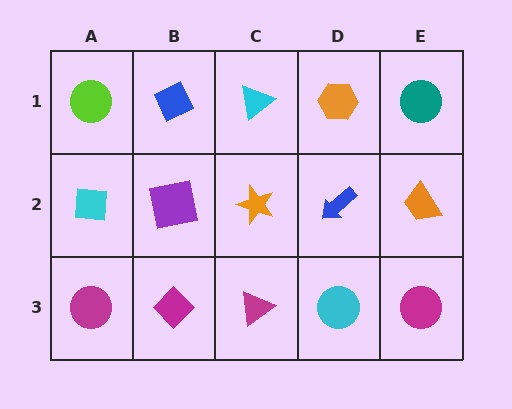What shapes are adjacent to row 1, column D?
A blue arrow (row 2, column D), a cyan triangle (row 1, column C), a teal circle (row 1, column E).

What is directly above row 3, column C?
An orange star.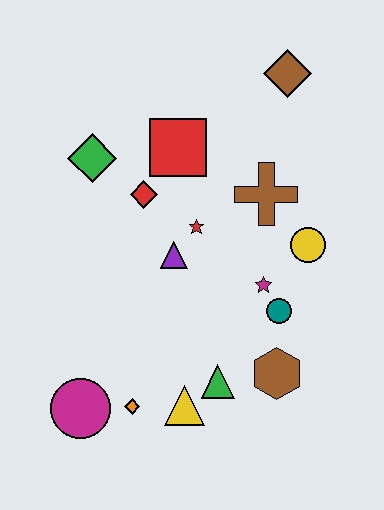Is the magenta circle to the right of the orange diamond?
No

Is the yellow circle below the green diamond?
Yes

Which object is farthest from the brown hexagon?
The brown diamond is farthest from the brown hexagon.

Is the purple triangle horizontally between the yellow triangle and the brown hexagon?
No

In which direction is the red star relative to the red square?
The red star is below the red square.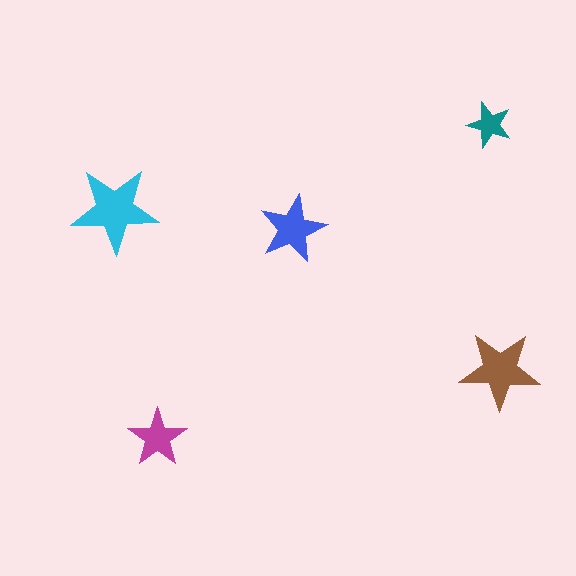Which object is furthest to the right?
The brown star is rightmost.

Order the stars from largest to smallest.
the cyan one, the brown one, the blue one, the magenta one, the teal one.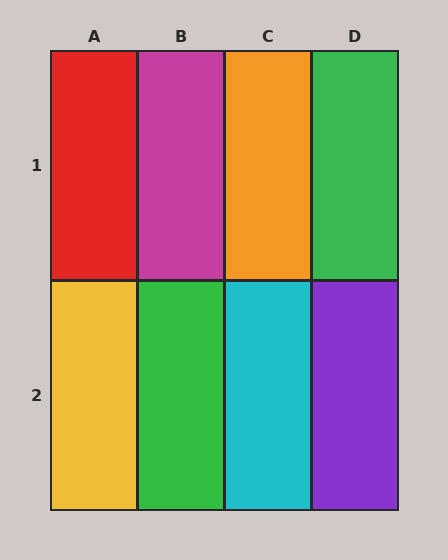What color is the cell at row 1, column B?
Magenta.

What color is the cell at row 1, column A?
Red.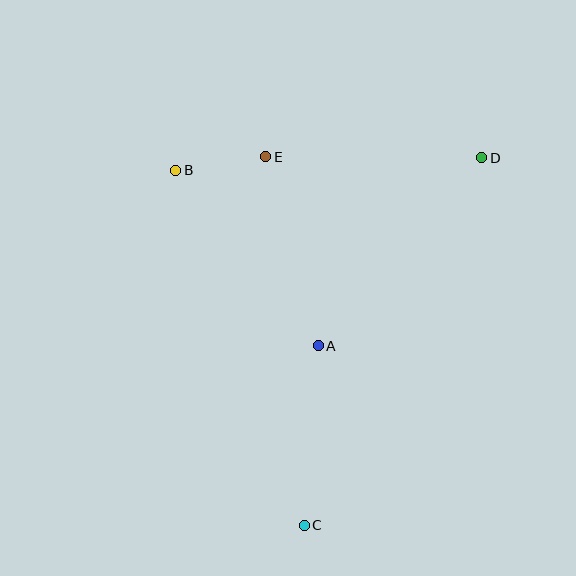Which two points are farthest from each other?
Points C and D are farthest from each other.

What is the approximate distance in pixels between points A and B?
The distance between A and B is approximately 226 pixels.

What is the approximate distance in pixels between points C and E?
The distance between C and E is approximately 370 pixels.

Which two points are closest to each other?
Points B and E are closest to each other.